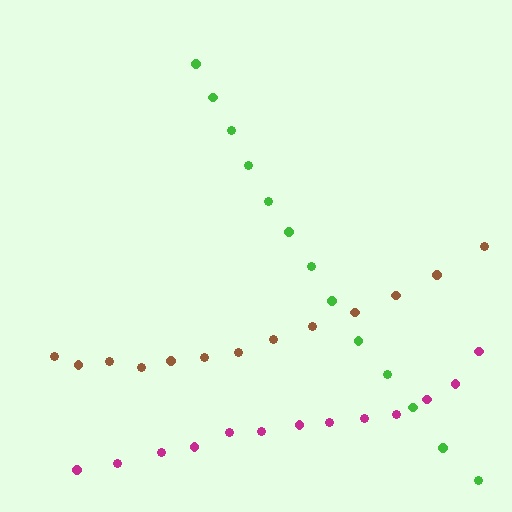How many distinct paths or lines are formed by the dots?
There are 3 distinct paths.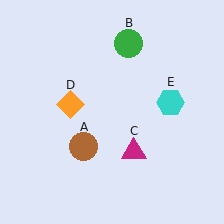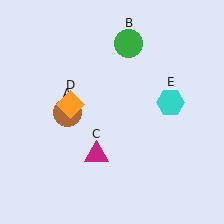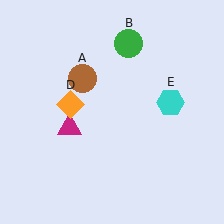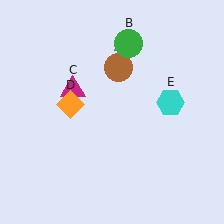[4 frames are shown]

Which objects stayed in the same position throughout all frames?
Green circle (object B) and orange diamond (object D) and cyan hexagon (object E) remained stationary.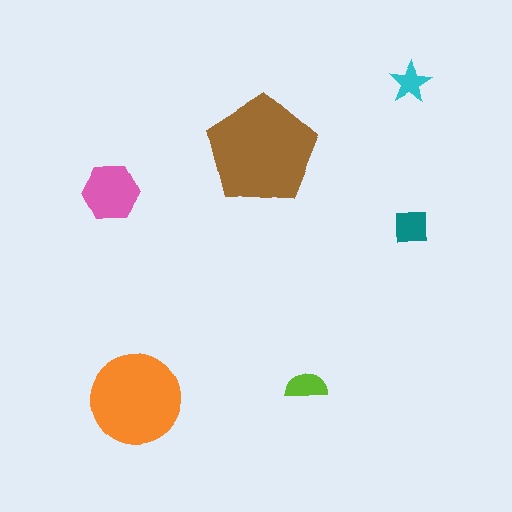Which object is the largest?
The brown pentagon.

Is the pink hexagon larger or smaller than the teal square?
Larger.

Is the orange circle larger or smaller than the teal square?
Larger.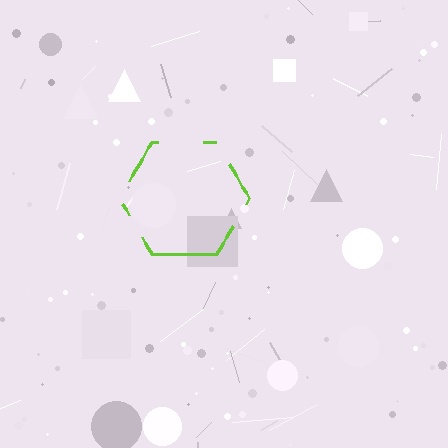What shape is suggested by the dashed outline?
The dashed outline suggests a hexagon.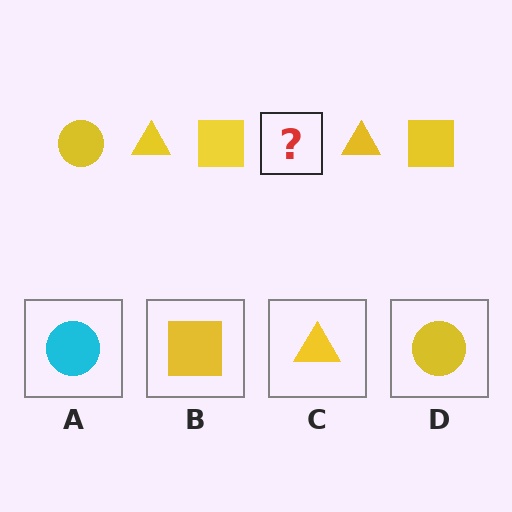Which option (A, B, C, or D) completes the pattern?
D.